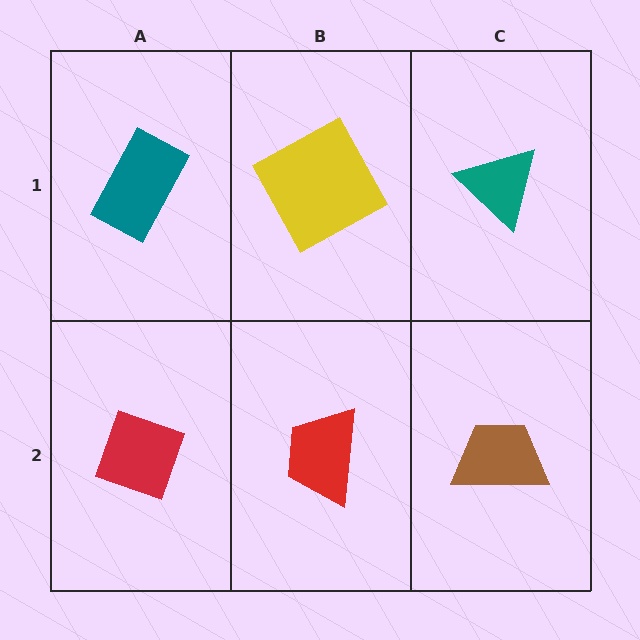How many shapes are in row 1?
3 shapes.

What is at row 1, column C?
A teal triangle.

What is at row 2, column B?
A red trapezoid.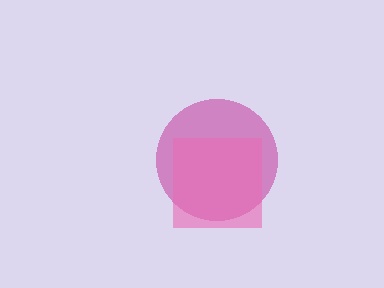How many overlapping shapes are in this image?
There are 2 overlapping shapes in the image.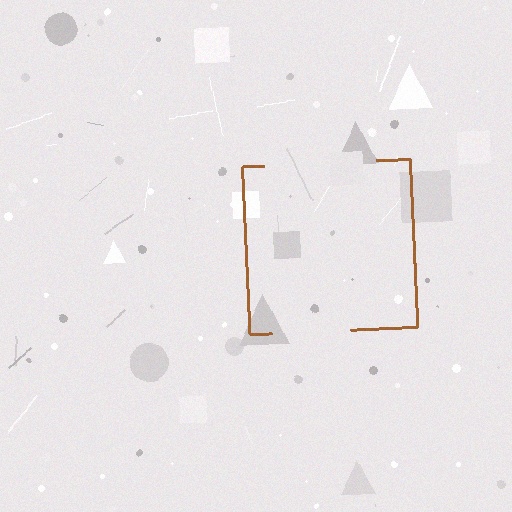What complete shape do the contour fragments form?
The contour fragments form a square.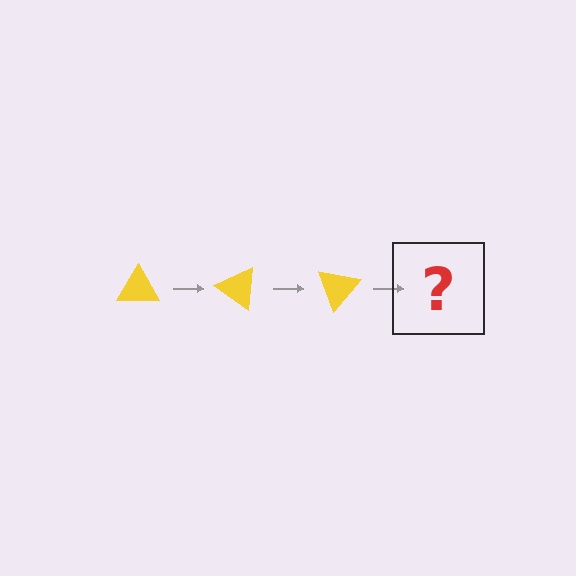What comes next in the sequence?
The next element should be a yellow triangle rotated 105 degrees.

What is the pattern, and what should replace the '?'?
The pattern is that the triangle rotates 35 degrees each step. The '?' should be a yellow triangle rotated 105 degrees.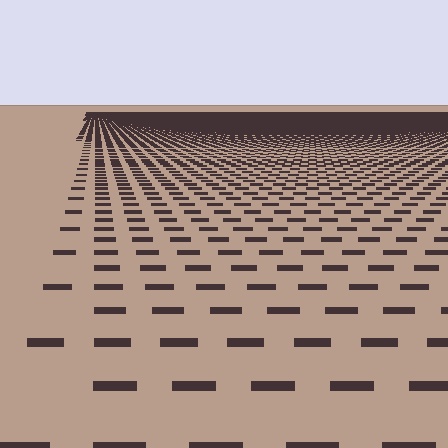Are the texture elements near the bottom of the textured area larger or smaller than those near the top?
Larger. Near the bottom, elements are closer to the viewer and appear at a bigger on-screen size.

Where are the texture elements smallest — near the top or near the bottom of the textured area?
Near the top.